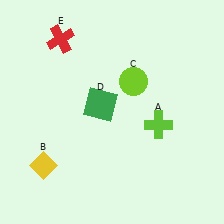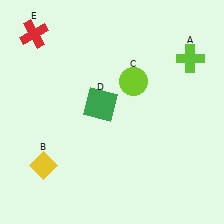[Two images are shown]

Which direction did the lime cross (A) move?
The lime cross (A) moved up.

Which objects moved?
The objects that moved are: the lime cross (A), the red cross (E).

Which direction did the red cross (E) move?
The red cross (E) moved left.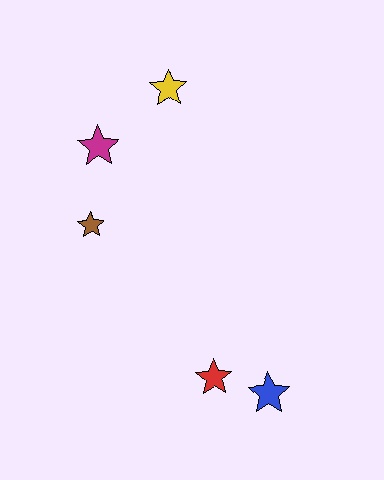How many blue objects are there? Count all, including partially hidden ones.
There is 1 blue object.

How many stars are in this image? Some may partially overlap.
There are 5 stars.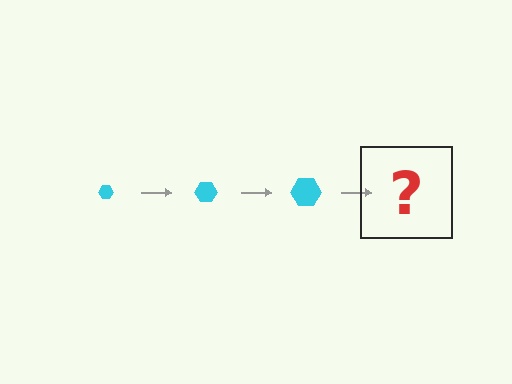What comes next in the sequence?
The next element should be a cyan hexagon, larger than the previous one.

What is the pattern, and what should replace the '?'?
The pattern is that the hexagon gets progressively larger each step. The '?' should be a cyan hexagon, larger than the previous one.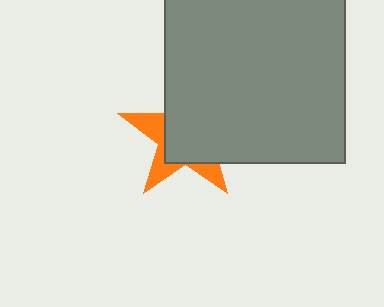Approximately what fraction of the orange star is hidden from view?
Roughly 67% of the orange star is hidden behind the gray square.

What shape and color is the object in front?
The object in front is a gray square.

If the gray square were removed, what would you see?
You would see the complete orange star.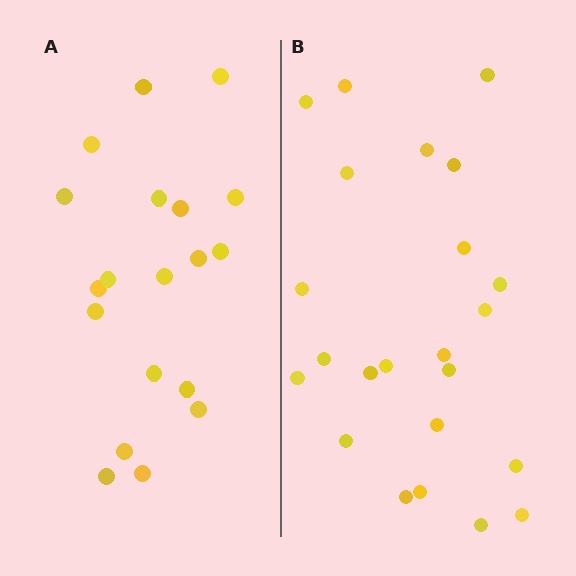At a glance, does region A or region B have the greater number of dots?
Region B (the right region) has more dots.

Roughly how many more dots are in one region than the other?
Region B has about 4 more dots than region A.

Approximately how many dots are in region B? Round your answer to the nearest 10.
About 20 dots. (The exact count is 23, which rounds to 20.)